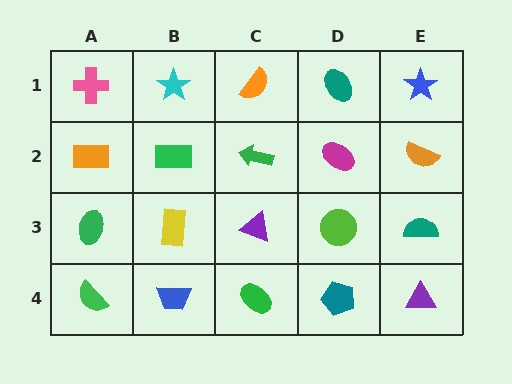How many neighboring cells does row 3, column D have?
4.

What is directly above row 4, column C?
A purple triangle.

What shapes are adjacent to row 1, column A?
An orange rectangle (row 2, column A), a cyan star (row 1, column B).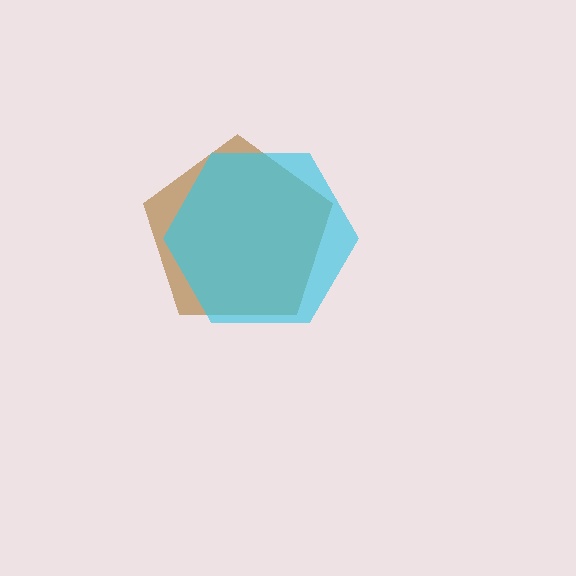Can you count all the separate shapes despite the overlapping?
Yes, there are 2 separate shapes.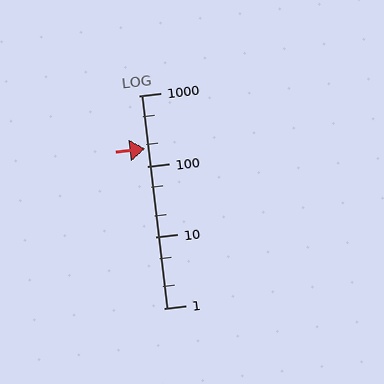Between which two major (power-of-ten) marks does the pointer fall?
The pointer is between 100 and 1000.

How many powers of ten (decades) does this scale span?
The scale spans 3 decades, from 1 to 1000.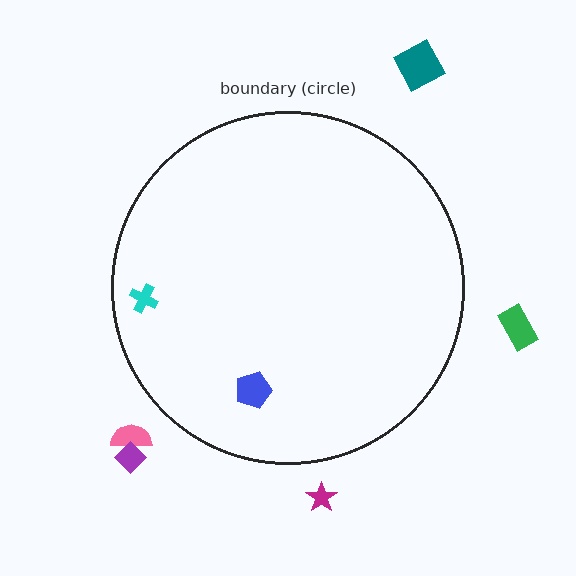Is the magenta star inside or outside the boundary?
Outside.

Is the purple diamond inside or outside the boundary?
Outside.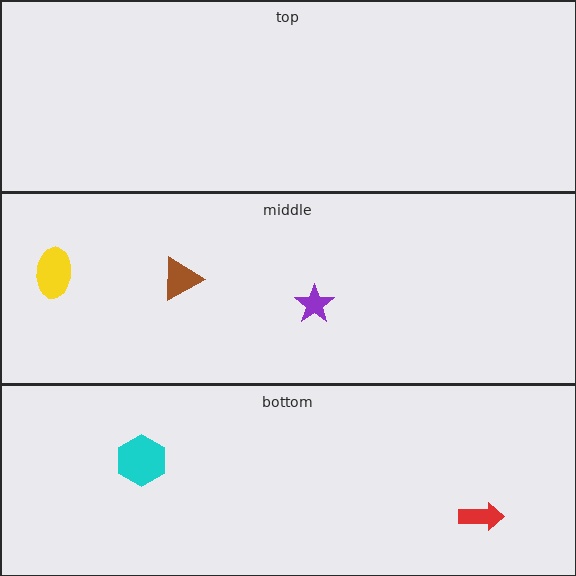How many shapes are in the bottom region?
2.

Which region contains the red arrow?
The bottom region.